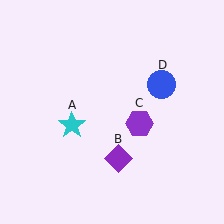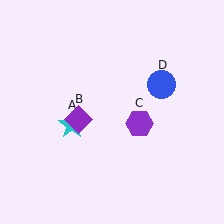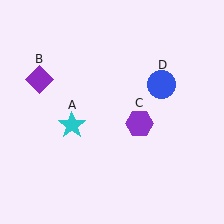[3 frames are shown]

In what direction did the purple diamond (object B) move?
The purple diamond (object B) moved up and to the left.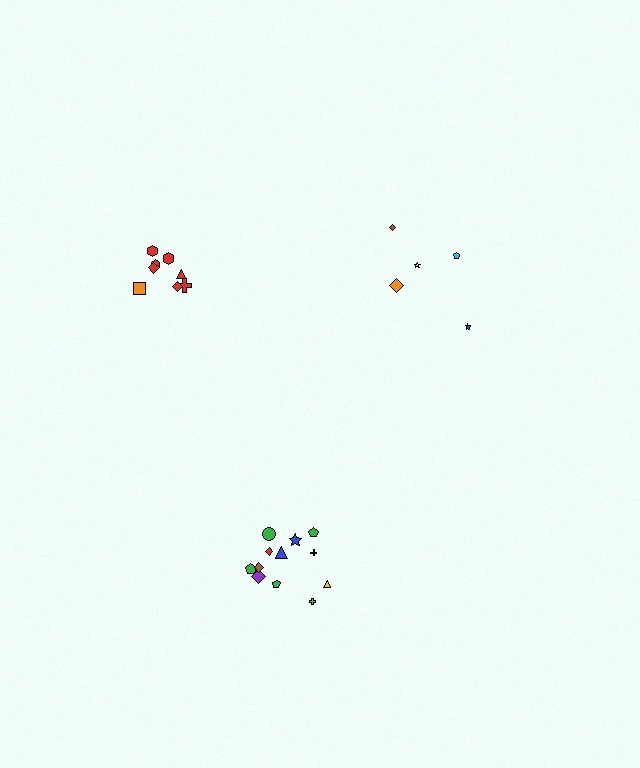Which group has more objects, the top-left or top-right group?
The top-left group.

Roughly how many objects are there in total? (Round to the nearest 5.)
Roughly 25 objects in total.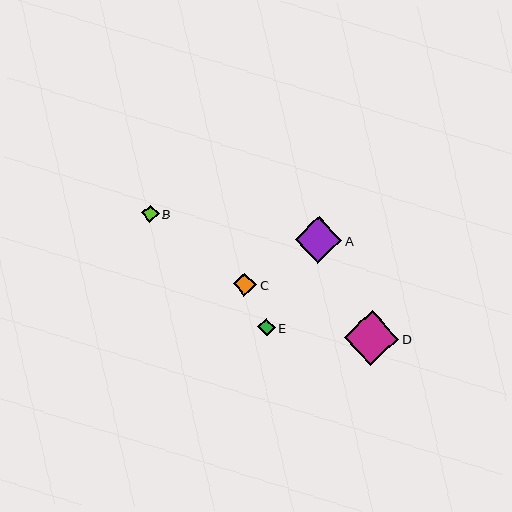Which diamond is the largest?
Diamond D is the largest with a size of approximately 54 pixels.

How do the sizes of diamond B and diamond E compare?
Diamond B and diamond E are approximately the same size.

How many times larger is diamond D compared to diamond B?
Diamond D is approximately 3.1 times the size of diamond B.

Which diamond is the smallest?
Diamond E is the smallest with a size of approximately 17 pixels.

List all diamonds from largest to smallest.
From largest to smallest: D, A, C, B, E.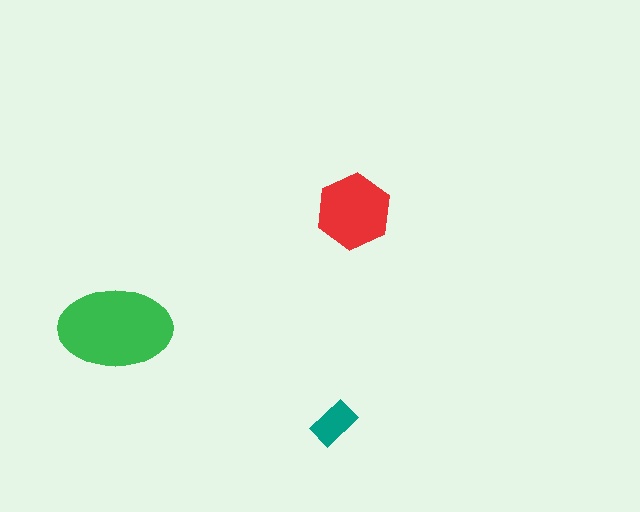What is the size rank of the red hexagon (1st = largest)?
2nd.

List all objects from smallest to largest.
The teal rectangle, the red hexagon, the green ellipse.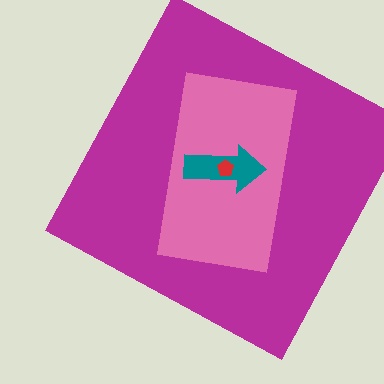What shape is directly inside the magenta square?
The pink rectangle.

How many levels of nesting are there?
4.